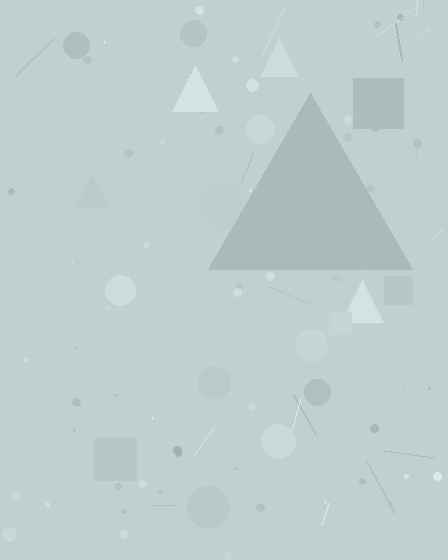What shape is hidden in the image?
A triangle is hidden in the image.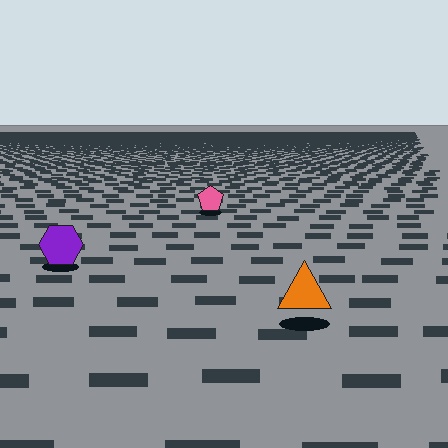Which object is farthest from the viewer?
The pink pentagon is farthest from the viewer. It appears smaller and the ground texture around it is denser.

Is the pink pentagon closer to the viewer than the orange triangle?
No. The orange triangle is closer — you can tell from the texture gradient: the ground texture is coarser near it.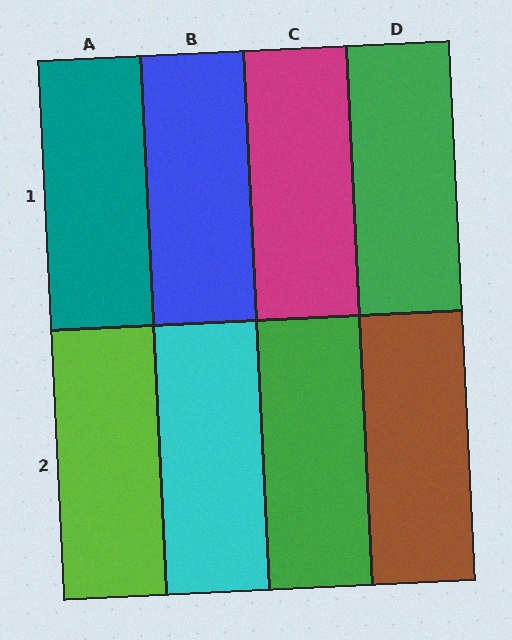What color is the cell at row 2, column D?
Brown.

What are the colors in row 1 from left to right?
Teal, blue, magenta, green.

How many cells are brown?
1 cell is brown.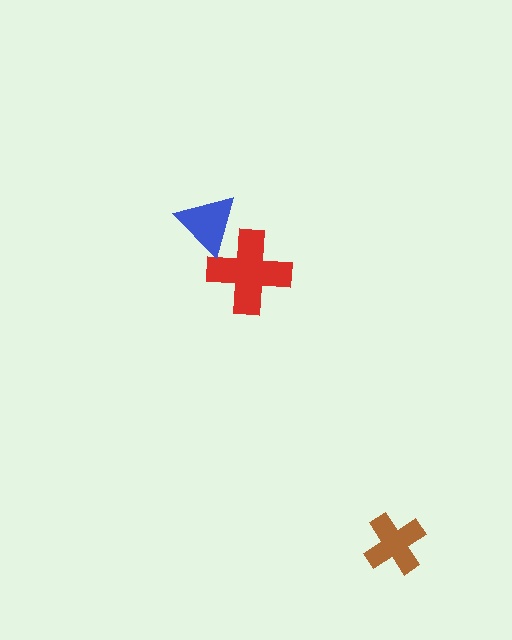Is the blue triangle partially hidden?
No, no other shape covers it.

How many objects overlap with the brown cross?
0 objects overlap with the brown cross.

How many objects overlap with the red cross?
1 object overlaps with the red cross.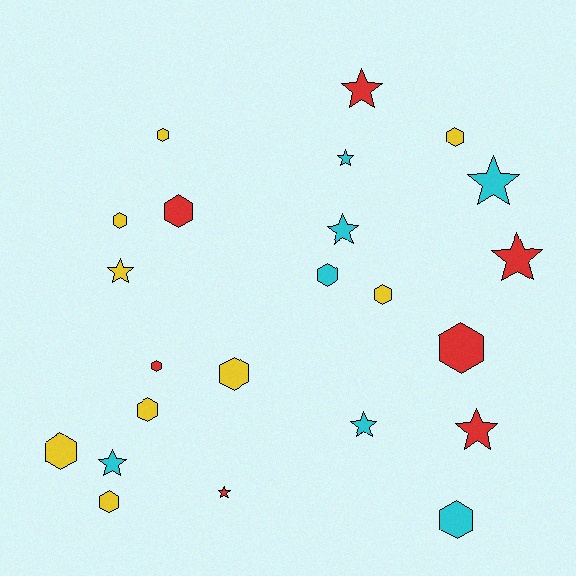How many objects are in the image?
There are 23 objects.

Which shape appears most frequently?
Hexagon, with 13 objects.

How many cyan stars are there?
There are 5 cyan stars.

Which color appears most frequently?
Yellow, with 9 objects.